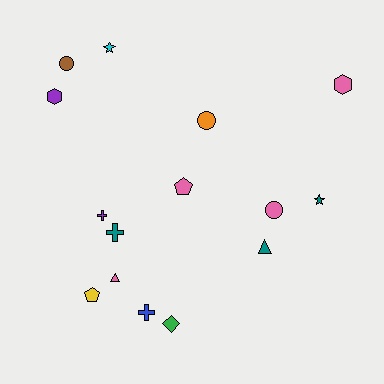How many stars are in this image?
There are 2 stars.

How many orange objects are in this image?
There is 1 orange object.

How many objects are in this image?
There are 15 objects.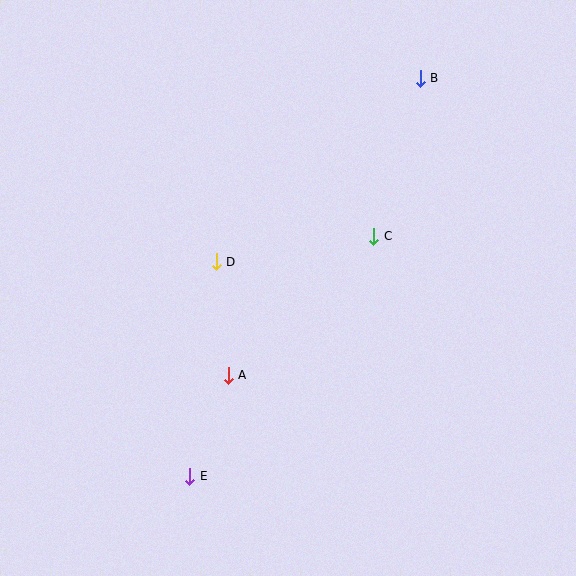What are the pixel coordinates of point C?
Point C is at (374, 236).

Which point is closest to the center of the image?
Point D at (216, 262) is closest to the center.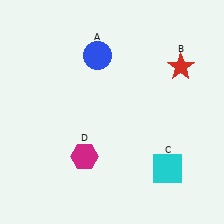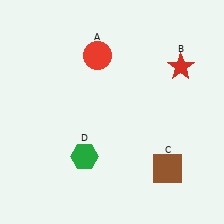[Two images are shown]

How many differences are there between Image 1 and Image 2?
There are 3 differences between the two images.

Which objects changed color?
A changed from blue to red. C changed from cyan to brown. D changed from magenta to green.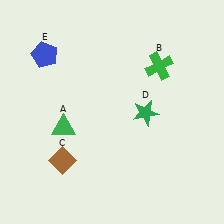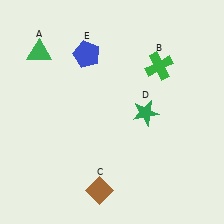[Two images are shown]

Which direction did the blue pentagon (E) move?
The blue pentagon (E) moved right.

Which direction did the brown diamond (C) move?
The brown diamond (C) moved right.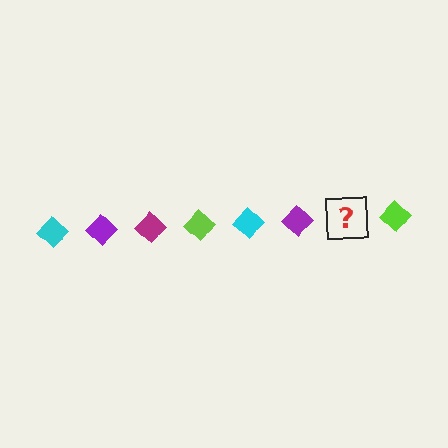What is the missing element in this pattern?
The missing element is a magenta diamond.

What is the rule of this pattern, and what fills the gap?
The rule is that the pattern cycles through cyan, purple, magenta, lime diamonds. The gap should be filled with a magenta diamond.